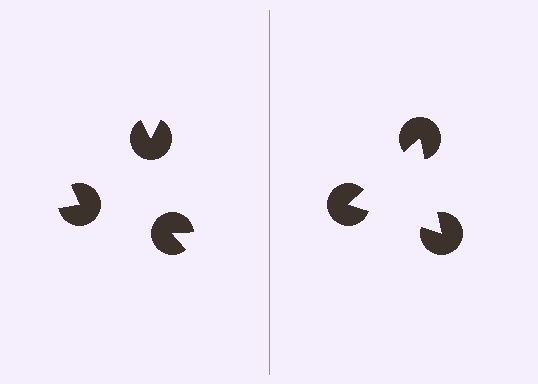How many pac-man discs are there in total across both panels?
6 — 3 on each side.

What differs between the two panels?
The pac-man discs are positioned identically on both sides; only the wedge orientations differ. On the right they align to a triangle; on the left they are misaligned.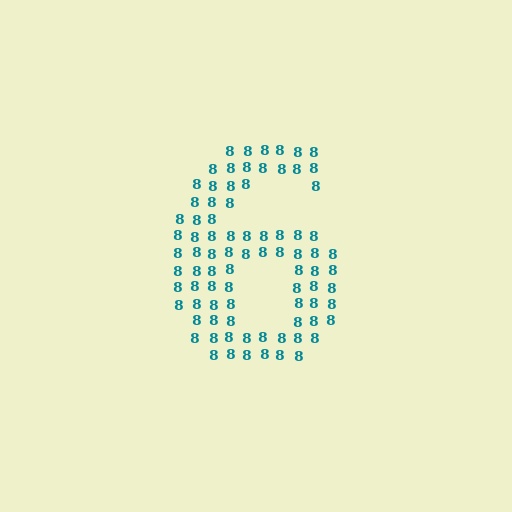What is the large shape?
The large shape is the digit 6.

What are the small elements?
The small elements are digit 8's.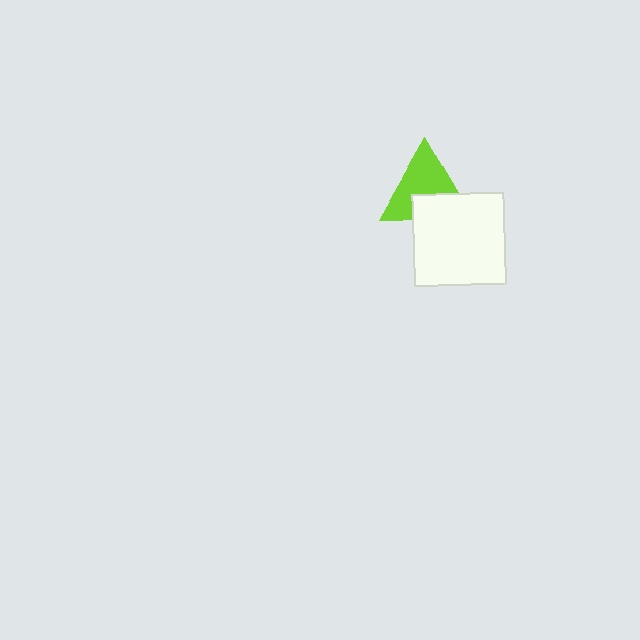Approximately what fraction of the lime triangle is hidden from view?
Roughly 35% of the lime triangle is hidden behind the white square.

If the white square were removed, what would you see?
You would see the complete lime triangle.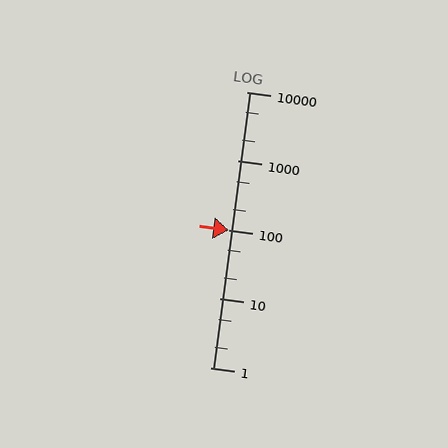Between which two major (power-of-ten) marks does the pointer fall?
The pointer is between 100 and 1000.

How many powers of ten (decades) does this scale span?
The scale spans 4 decades, from 1 to 10000.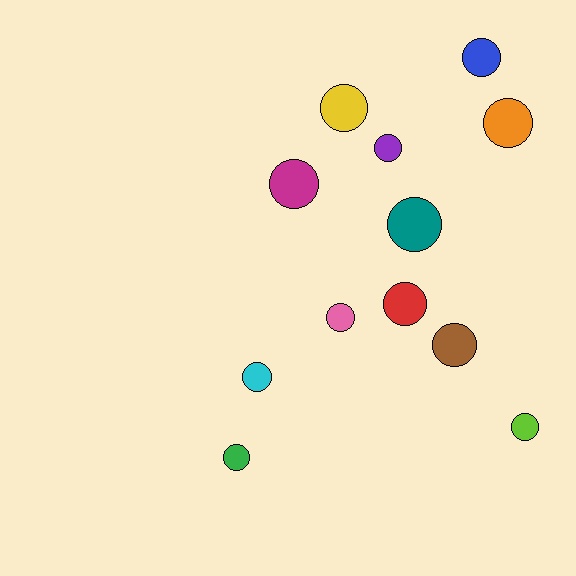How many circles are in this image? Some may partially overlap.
There are 12 circles.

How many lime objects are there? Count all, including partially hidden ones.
There is 1 lime object.